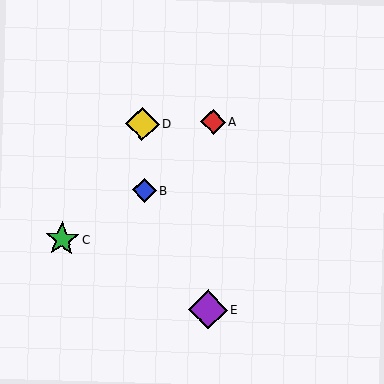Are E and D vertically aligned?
No, E is at x≈208 and D is at x≈142.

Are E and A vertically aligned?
Yes, both are at x≈208.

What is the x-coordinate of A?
Object A is at x≈213.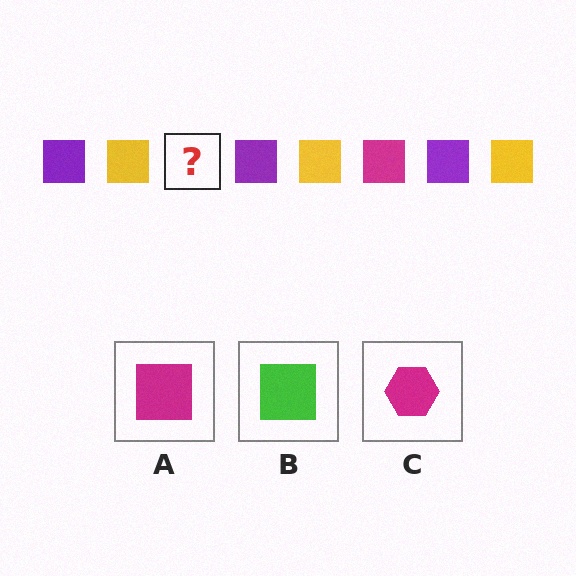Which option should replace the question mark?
Option A.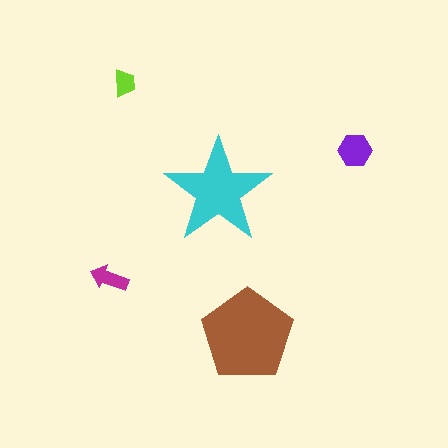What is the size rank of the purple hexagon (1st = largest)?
3rd.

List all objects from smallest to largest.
The lime trapezoid, the magenta arrow, the purple hexagon, the cyan star, the brown pentagon.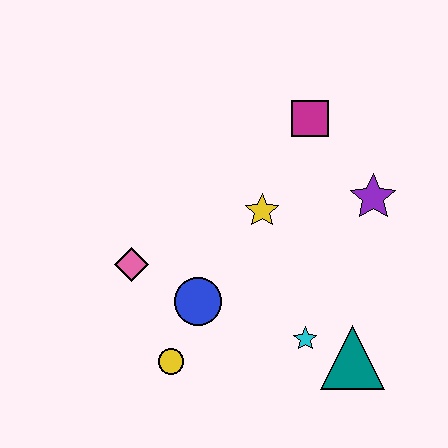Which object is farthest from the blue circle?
The magenta square is farthest from the blue circle.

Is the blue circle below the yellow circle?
No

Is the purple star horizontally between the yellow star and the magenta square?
No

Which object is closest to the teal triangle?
The cyan star is closest to the teal triangle.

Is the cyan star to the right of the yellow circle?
Yes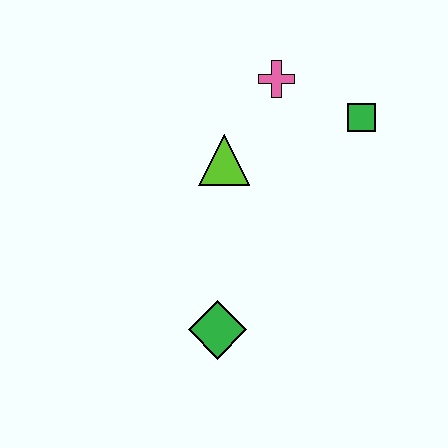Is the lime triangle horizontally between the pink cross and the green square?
No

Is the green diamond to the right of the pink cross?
No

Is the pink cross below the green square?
No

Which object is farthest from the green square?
The green diamond is farthest from the green square.